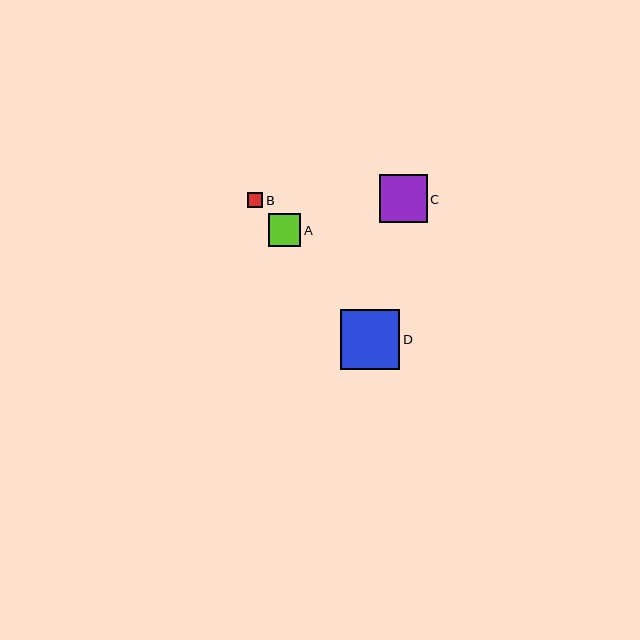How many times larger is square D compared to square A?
Square D is approximately 1.9 times the size of square A.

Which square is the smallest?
Square B is the smallest with a size of approximately 15 pixels.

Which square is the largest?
Square D is the largest with a size of approximately 60 pixels.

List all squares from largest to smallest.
From largest to smallest: D, C, A, B.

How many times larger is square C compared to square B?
Square C is approximately 3.1 times the size of square B.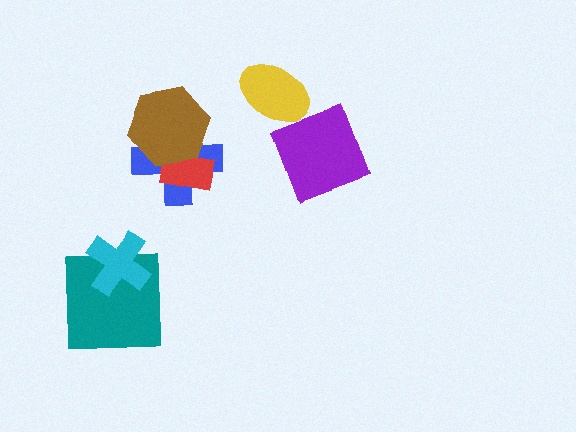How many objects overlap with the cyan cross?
1 object overlaps with the cyan cross.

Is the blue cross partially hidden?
Yes, it is partially covered by another shape.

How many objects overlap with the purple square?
0 objects overlap with the purple square.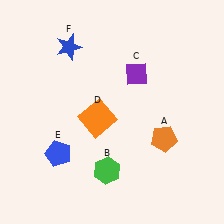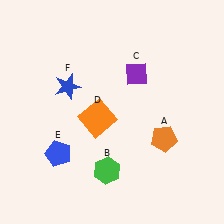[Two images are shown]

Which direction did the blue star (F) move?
The blue star (F) moved down.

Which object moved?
The blue star (F) moved down.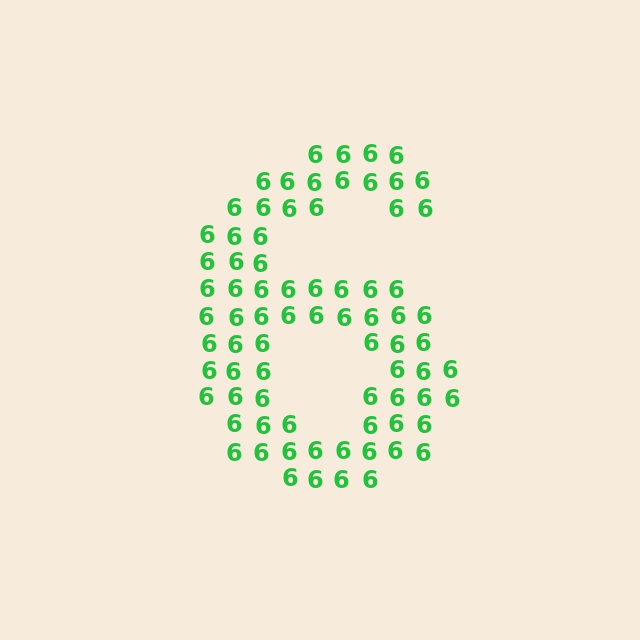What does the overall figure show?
The overall figure shows the digit 6.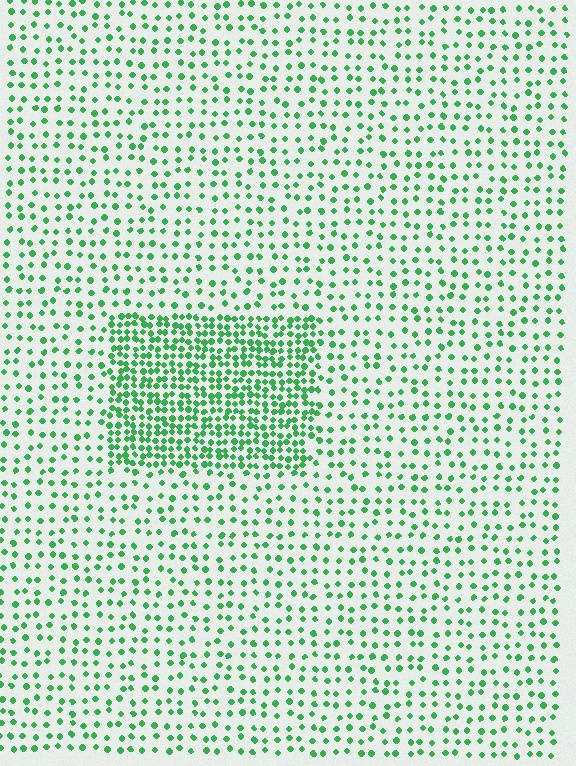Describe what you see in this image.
The image contains small green elements arranged at two different densities. A rectangle-shaped region is visible where the elements are more densely packed than the surrounding area.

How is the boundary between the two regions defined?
The boundary is defined by a change in element density (approximately 2.4x ratio). All elements are the same color, size, and shape.